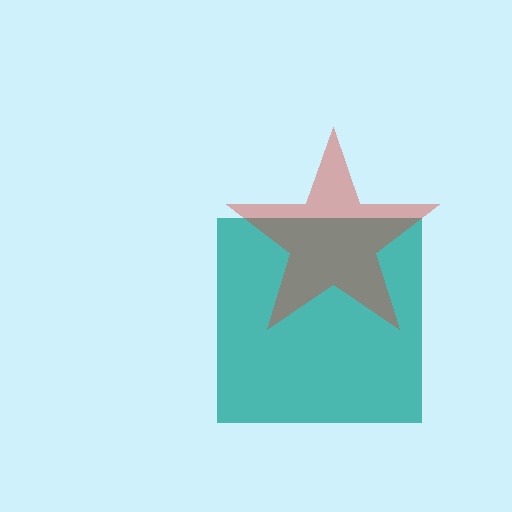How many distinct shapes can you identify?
There are 2 distinct shapes: a teal square, a red star.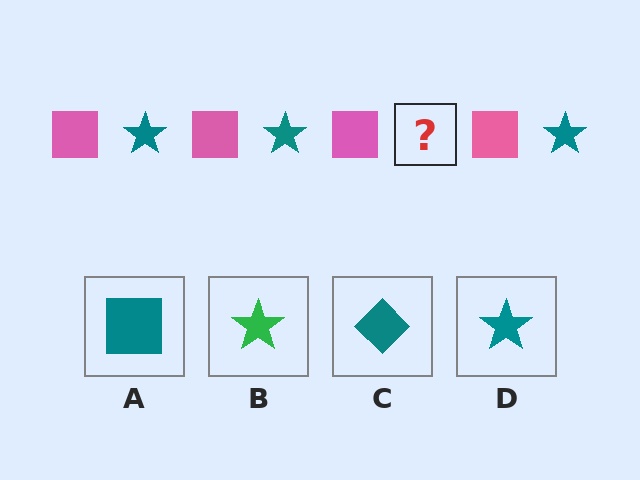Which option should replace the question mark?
Option D.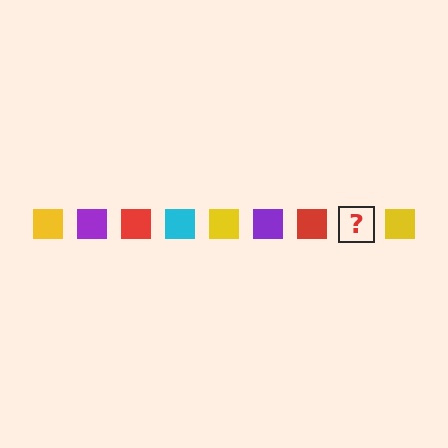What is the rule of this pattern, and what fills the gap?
The rule is that the pattern cycles through yellow, purple, red, cyan squares. The gap should be filled with a cyan square.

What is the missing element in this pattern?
The missing element is a cyan square.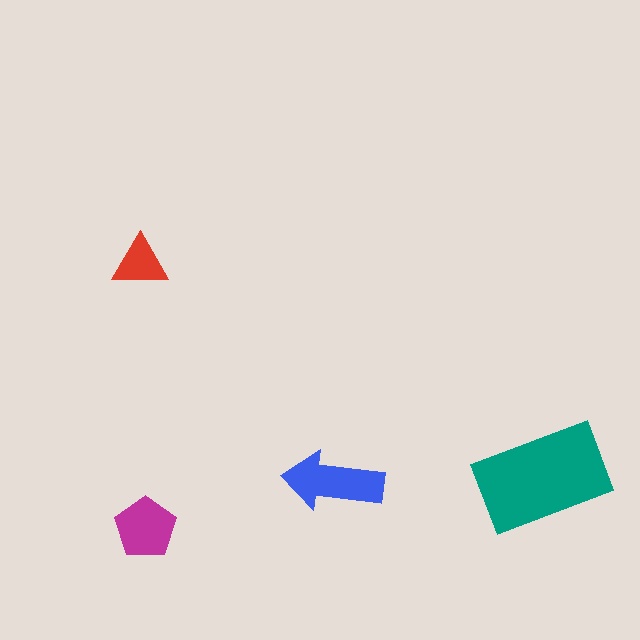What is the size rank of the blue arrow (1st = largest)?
2nd.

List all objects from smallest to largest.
The red triangle, the magenta pentagon, the blue arrow, the teal rectangle.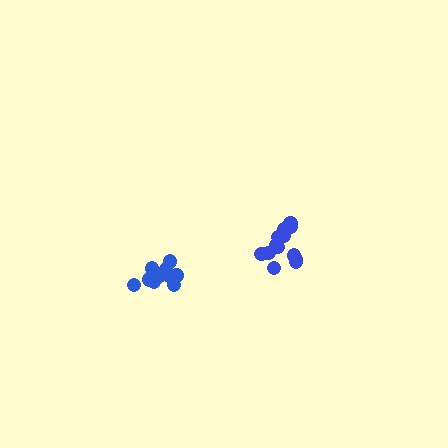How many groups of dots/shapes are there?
There are 2 groups.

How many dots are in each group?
Group 1: 10 dots, Group 2: 13 dots (23 total).